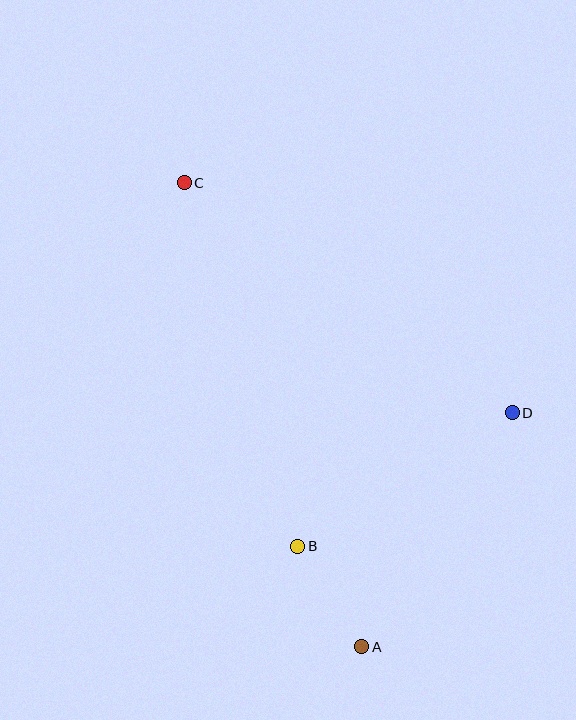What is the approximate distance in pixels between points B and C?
The distance between B and C is approximately 381 pixels.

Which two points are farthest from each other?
Points A and C are farthest from each other.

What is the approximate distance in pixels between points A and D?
The distance between A and D is approximately 278 pixels.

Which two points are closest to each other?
Points A and B are closest to each other.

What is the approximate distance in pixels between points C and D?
The distance between C and D is approximately 401 pixels.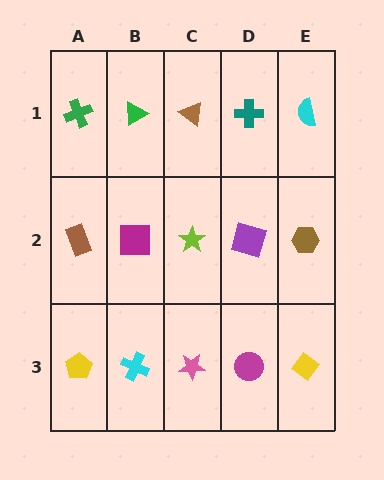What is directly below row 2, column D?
A magenta circle.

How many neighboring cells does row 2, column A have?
3.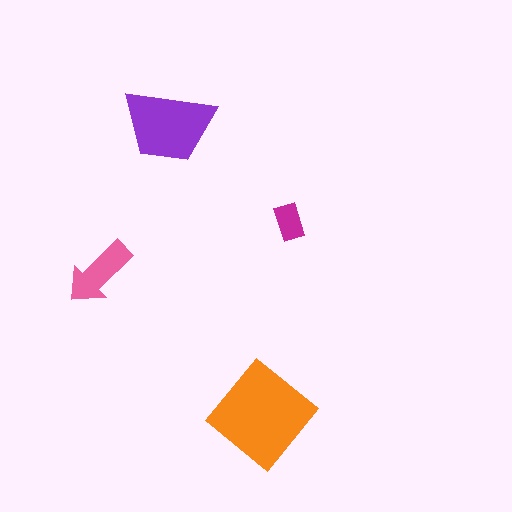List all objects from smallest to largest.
The magenta rectangle, the pink arrow, the purple trapezoid, the orange diamond.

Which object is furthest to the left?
The pink arrow is leftmost.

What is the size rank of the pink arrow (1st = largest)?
3rd.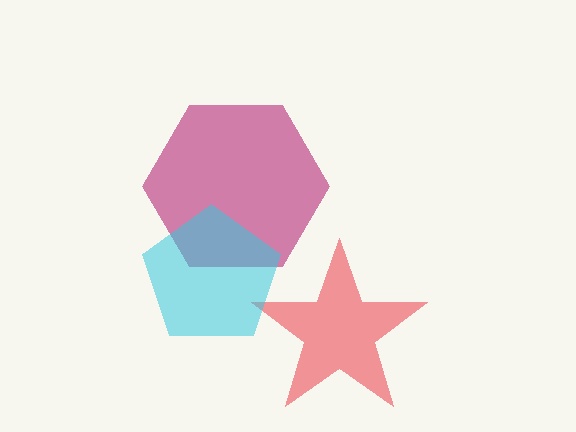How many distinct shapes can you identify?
There are 3 distinct shapes: a red star, a magenta hexagon, a cyan pentagon.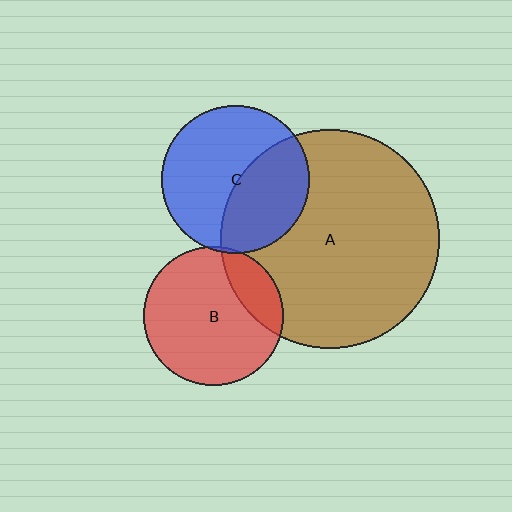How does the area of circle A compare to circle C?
Approximately 2.2 times.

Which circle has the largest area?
Circle A (brown).